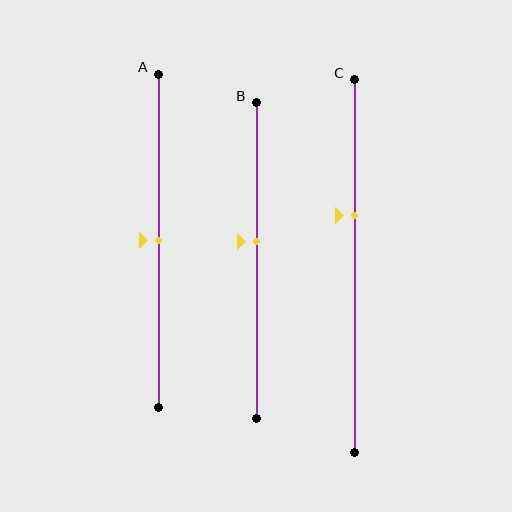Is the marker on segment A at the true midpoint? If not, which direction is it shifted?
Yes, the marker on segment A is at the true midpoint.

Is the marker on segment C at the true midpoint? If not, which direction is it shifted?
No, the marker on segment C is shifted upward by about 13% of the segment length.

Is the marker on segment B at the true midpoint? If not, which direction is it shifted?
No, the marker on segment B is shifted upward by about 6% of the segment length.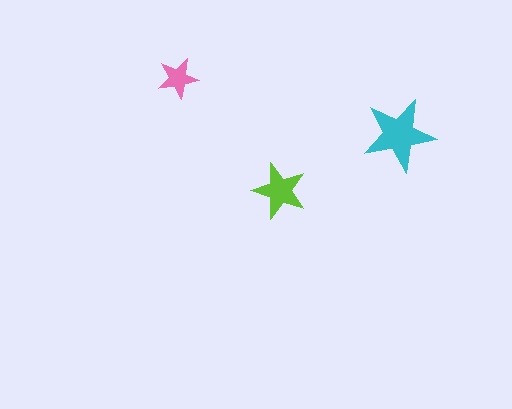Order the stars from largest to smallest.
the cyan one, the lime one, the pink one.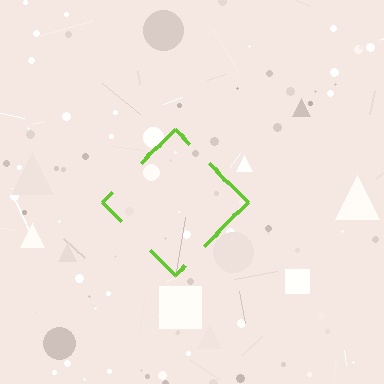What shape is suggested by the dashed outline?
The dashed outline suggests a diamond.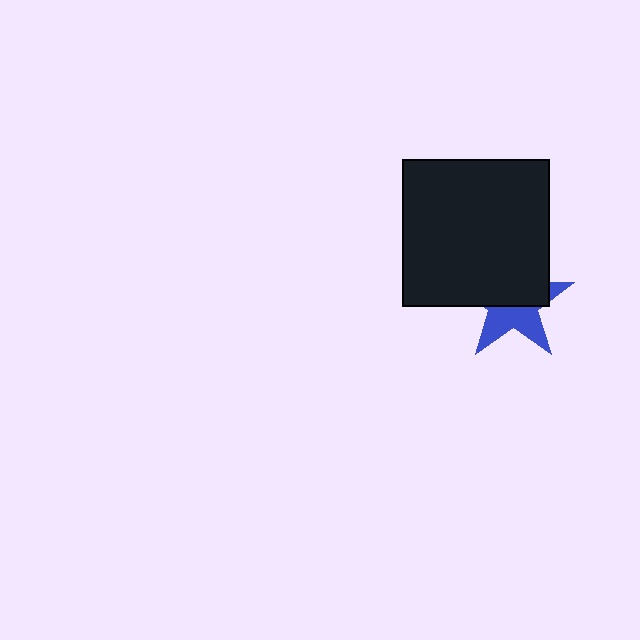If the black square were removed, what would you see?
You would see the complete blue star.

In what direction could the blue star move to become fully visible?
The blue star could move down. That would shift it out from behind the black square entirely.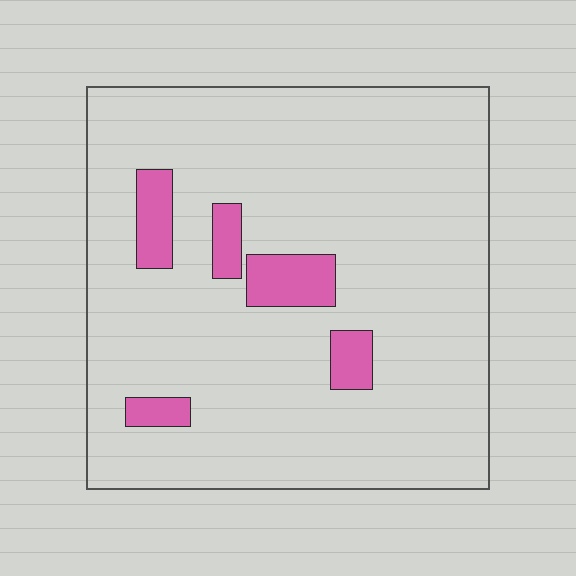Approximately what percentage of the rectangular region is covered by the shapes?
Approximately 10%.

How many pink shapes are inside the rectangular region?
5.